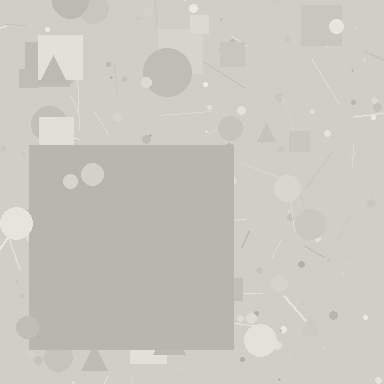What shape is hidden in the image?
A square is hidden in the image.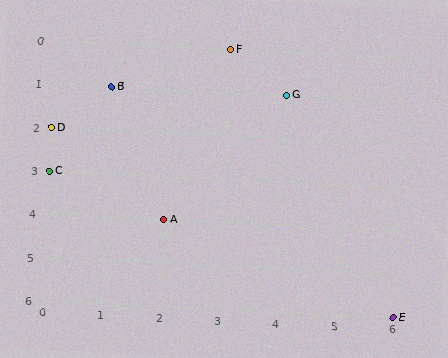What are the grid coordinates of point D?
Point D is at grid coordinates (0, 2).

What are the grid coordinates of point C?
Point C is at grid coordinates (0, 3).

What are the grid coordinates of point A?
Point A is at grid coordinates (2, 4).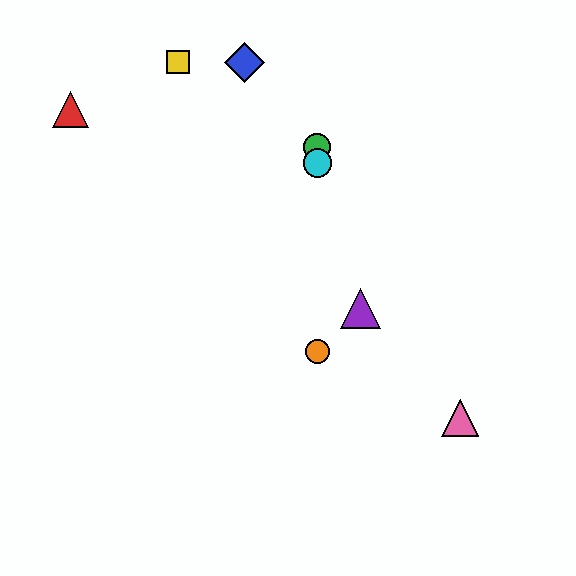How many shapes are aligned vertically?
3 shapes (the green circle, the orange circle, the cyan circle) are aligned vertically.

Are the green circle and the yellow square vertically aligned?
No, the green circle is at x≈317 and the yellow square is at x≈178.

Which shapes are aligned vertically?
The green circle, the orange circle, the cyan circle are aligned vertically.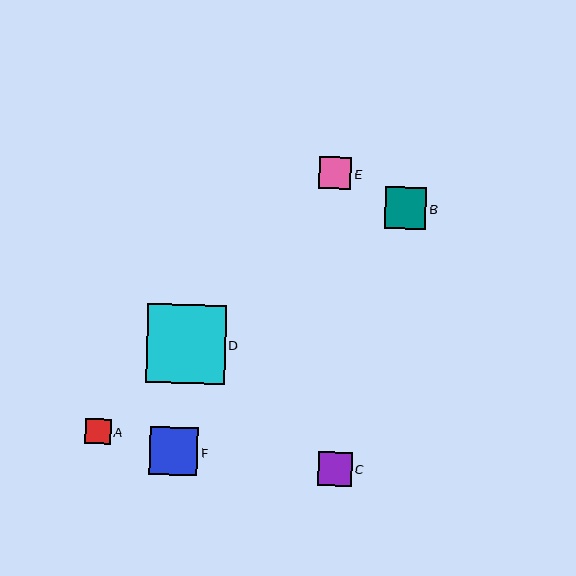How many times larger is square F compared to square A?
Square F is approximately 1.9 times the size of square A.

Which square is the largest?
Square D is the largest with a size of approximately 79 pixels.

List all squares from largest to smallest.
From largest to smallest: D, F, B, C, E, A.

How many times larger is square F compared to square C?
Square F is approximately 1.4 times the size of square C.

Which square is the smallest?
Square A is the smallest with a size of approximately 25 pixels.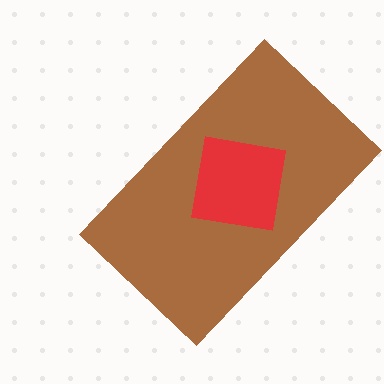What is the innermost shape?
The red square.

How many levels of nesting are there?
2.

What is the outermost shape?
The brown rectangle.